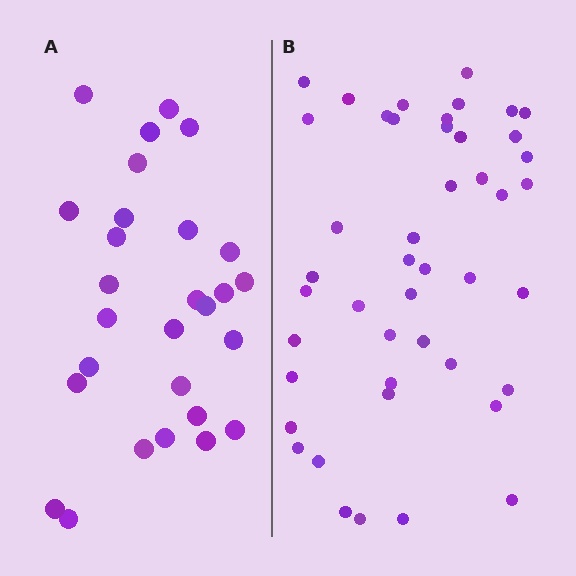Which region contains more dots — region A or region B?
Region B (the right region) has more dots.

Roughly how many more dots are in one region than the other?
Region B has approximately 15 more dots than region A.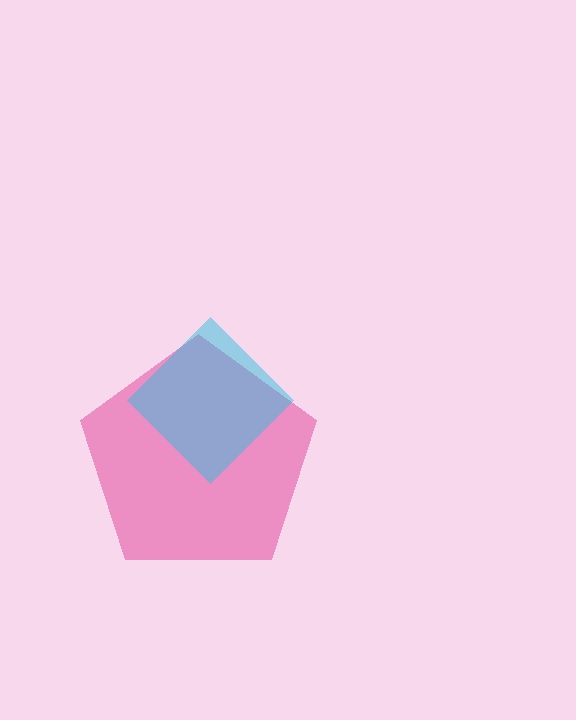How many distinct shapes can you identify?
There are 2 distinct shapes: a pink pentagon, a cyan diamond.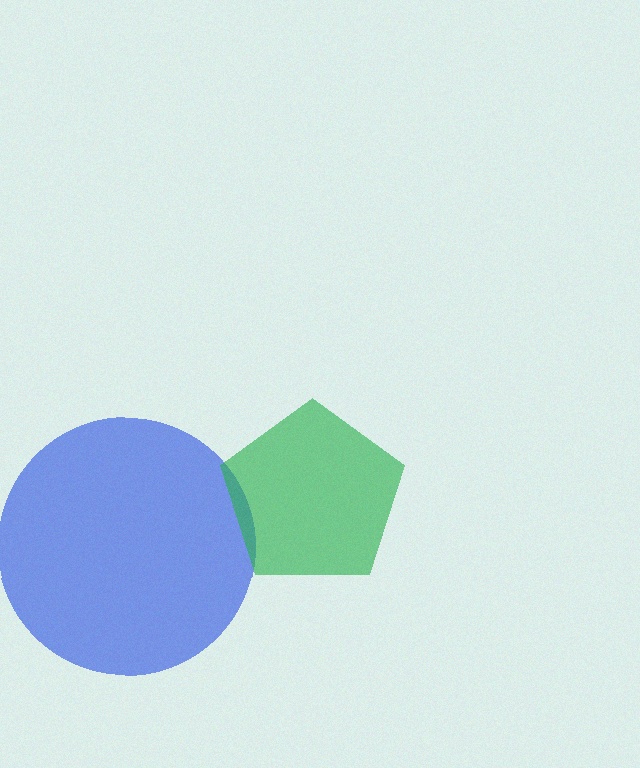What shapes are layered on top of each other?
The layered shapes are: a blue circle, a green pentagon.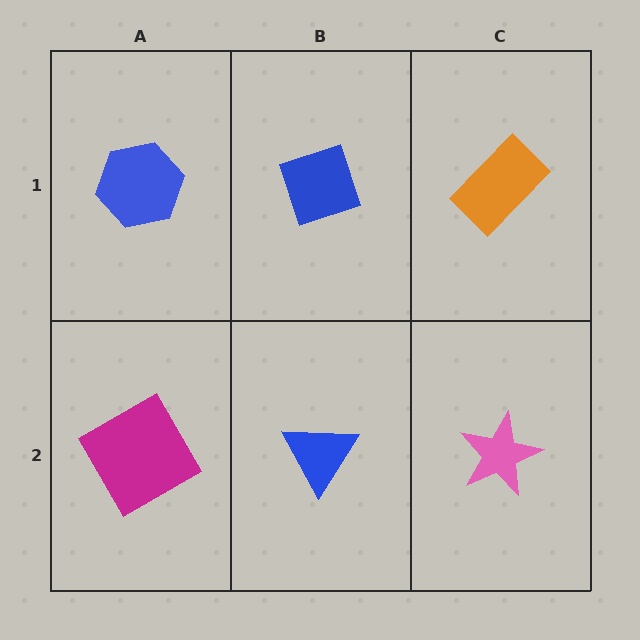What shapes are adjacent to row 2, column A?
A blue hexagon (row 1, column A), a blue triangle (row 2, column B).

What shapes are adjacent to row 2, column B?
A blue diamond (row 1, column B), a magenta diamond (row 2, column A), a pink star (row 2, column C).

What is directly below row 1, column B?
A blue triangle.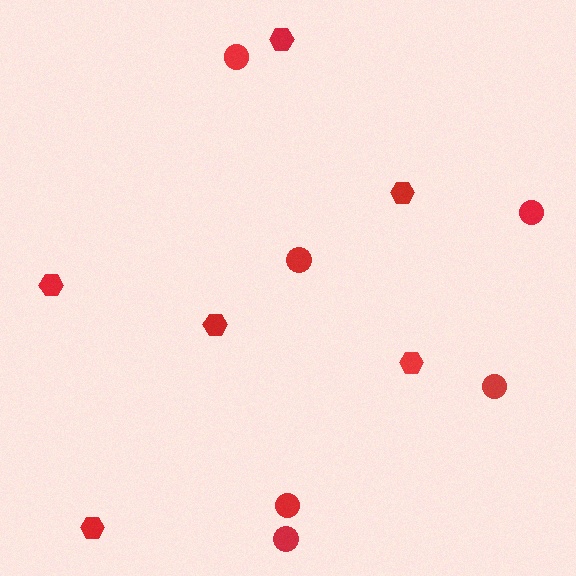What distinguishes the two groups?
There are 2 groups: one group of hexagons (6) and one group of circles (6).